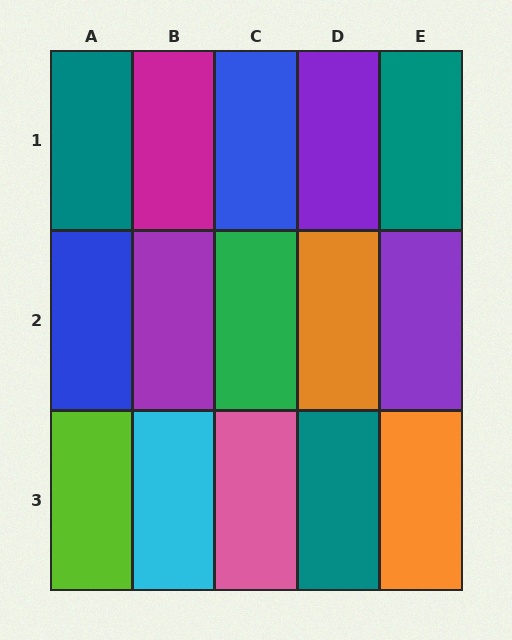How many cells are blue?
2 cells are blue.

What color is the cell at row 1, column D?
Purple.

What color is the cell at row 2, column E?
Purple.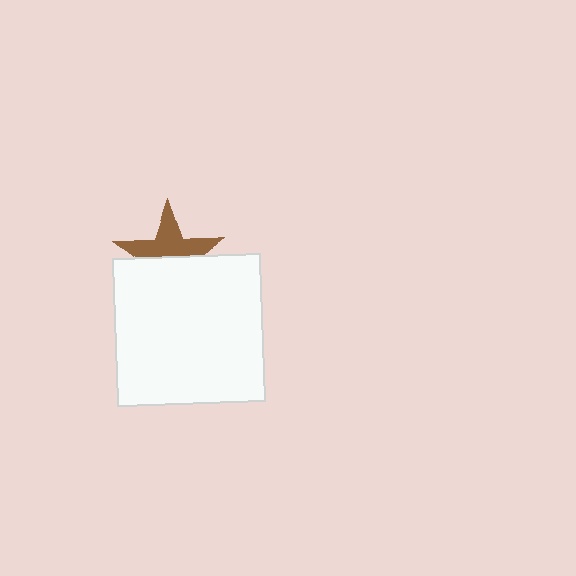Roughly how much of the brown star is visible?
About half of it is visible (roughly 50%).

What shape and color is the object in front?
The object in front is a white square.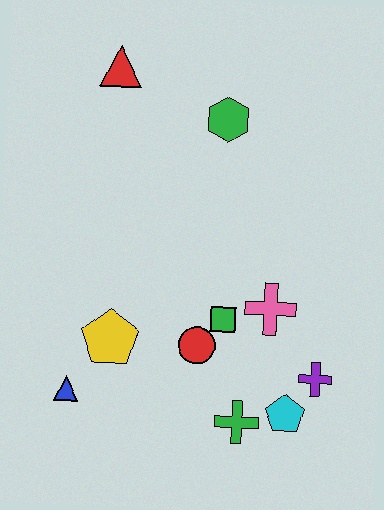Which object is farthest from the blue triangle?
The red triangle is farthest from the blue triangle.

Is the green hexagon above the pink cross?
Yes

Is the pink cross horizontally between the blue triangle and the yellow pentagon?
No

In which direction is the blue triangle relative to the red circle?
The blue triangle is to the left of the red circle.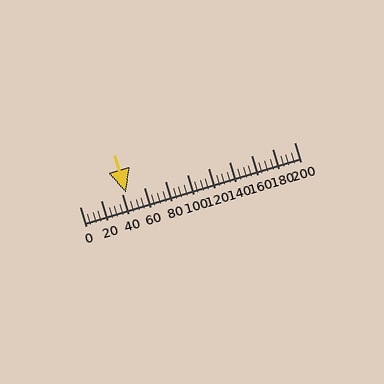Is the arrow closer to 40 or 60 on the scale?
The arrow is closer to 40.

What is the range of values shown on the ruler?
The ruler shows values from 0 to 200.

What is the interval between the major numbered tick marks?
The major tick marks are spaced 20 units apart.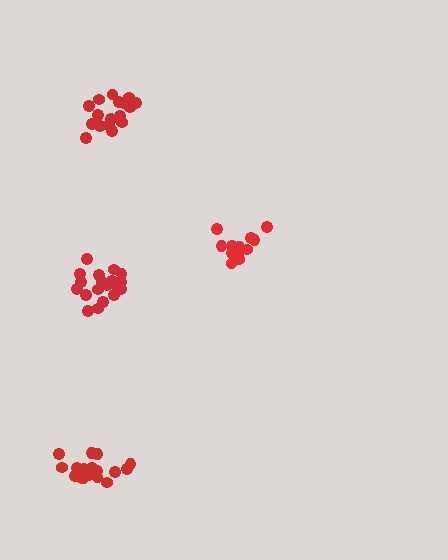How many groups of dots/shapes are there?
There are 4 groups.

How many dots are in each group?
Group 1: 15 dots, Group 2: 18 dots, Group 3: 20 dots, Group 4: 17 dots (70 total).